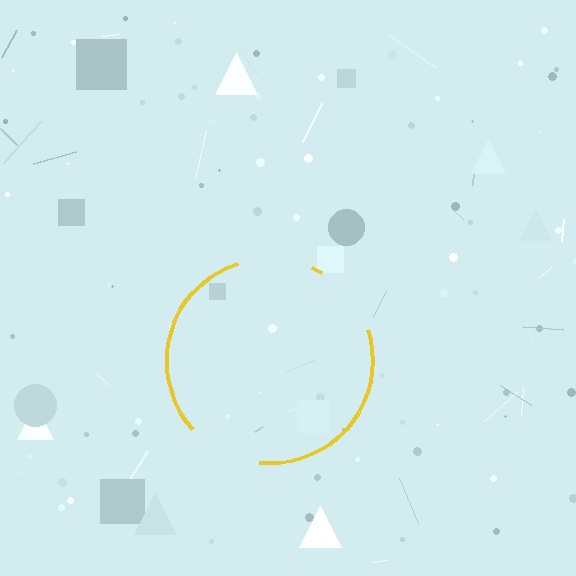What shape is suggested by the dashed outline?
The dashed outline suggests a circle.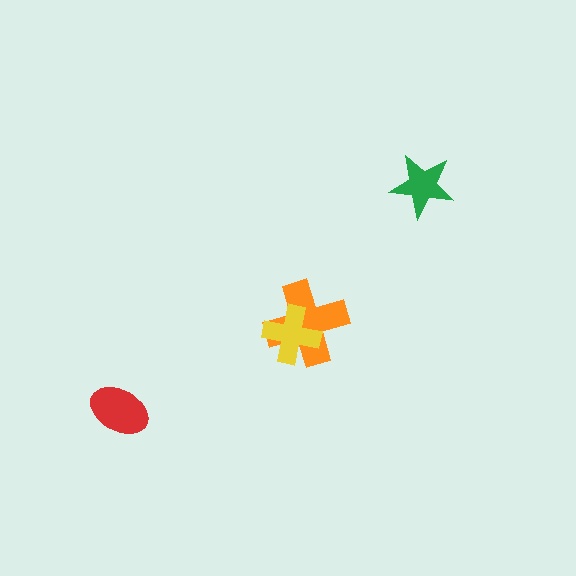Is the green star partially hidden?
No, no other shape covers it.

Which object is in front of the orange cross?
The yellow cross is in front of the orange cross.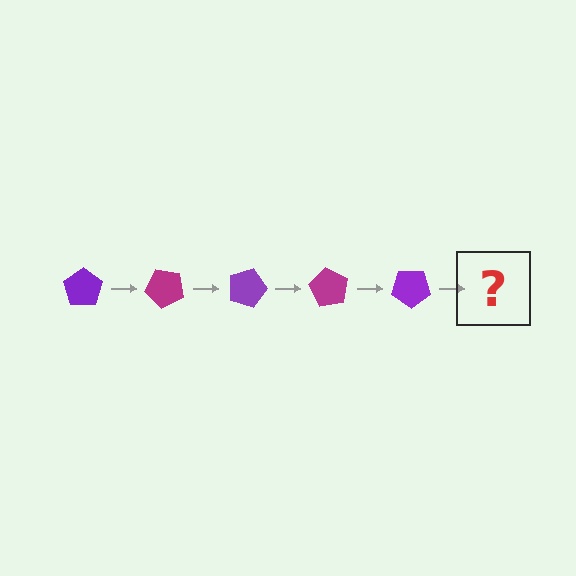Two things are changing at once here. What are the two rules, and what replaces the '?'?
The two rules are that it rotates 45 degrees each step and the color cycles through purple and magenta. The '?' should be a magenta pentagon, rotated 225 degrees from the start.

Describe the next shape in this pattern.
It should be a magenta pentagon, rotated 225 degrees from the start.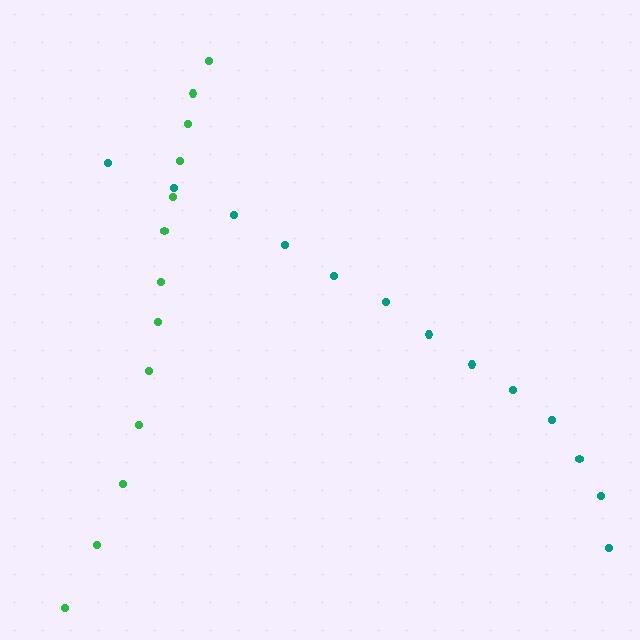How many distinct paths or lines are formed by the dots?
There are 2 distinct paths.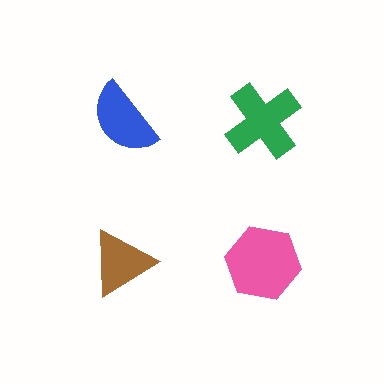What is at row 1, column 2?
A green cross.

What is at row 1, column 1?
A blue semicircle.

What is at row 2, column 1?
A brown triangle.